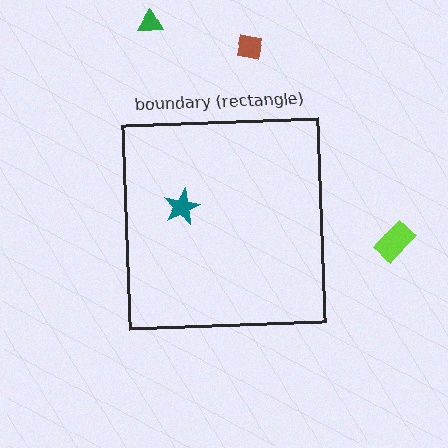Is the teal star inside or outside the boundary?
Inside.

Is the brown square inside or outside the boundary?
Outside.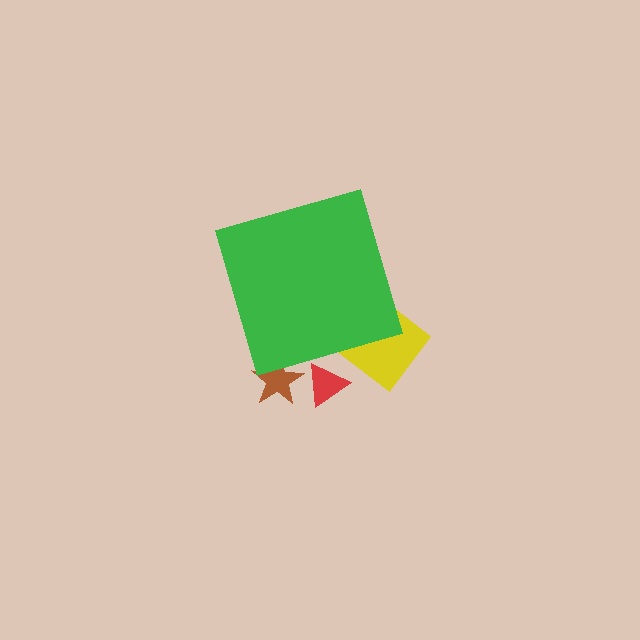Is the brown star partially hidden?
Yes, the brown star is partially hidden behind the green diamond.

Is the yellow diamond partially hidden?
Yes, the yellow diamond is partially hidden behind the green diamond.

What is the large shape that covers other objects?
A green diamond.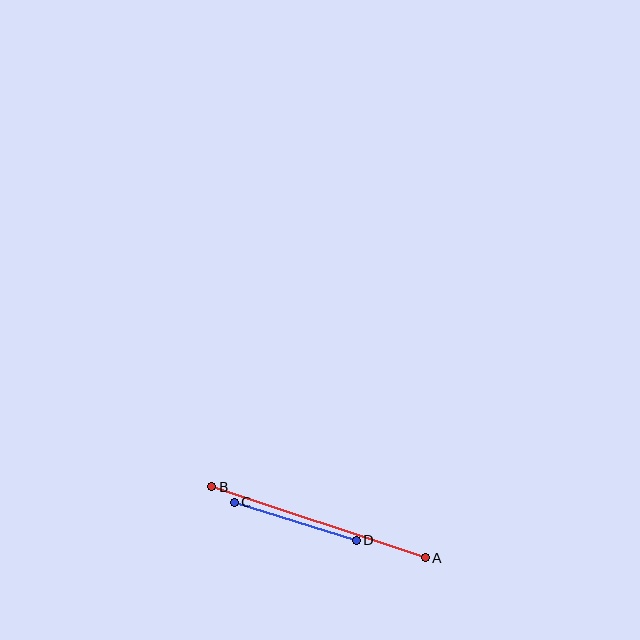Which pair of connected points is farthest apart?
Points A and B are farthest apart.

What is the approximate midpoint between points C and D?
The midpoint is at approximately (295, 521) pixels.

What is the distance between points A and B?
The distance is approximately 225 pixels.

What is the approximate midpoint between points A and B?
The midpoint is at approximately (318, 522) pixels.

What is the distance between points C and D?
The distance is approximately 128 pixels.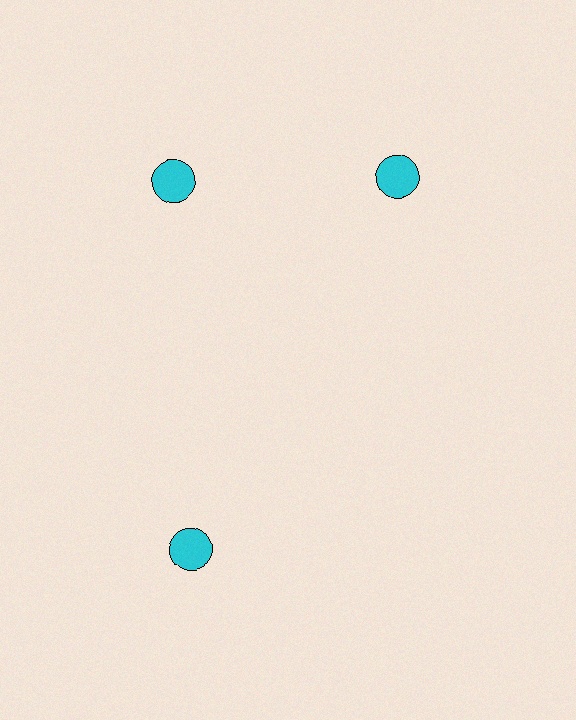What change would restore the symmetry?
The symmetry would be restored by rotating it back into even spacing with its neighbors so that all 3 circles sit at equal angles and equal distance from the center.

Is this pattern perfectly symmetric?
No. The 3 cyan circles are arranged in a ring, but one element near the 3 o'clock position is rotated out of alignment along the ring, breaking the 3-fold rotational symmetry.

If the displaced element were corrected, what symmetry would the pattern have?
It would have 3-fold rotational symmetry — the pattern would map onto itself every 120 degrees.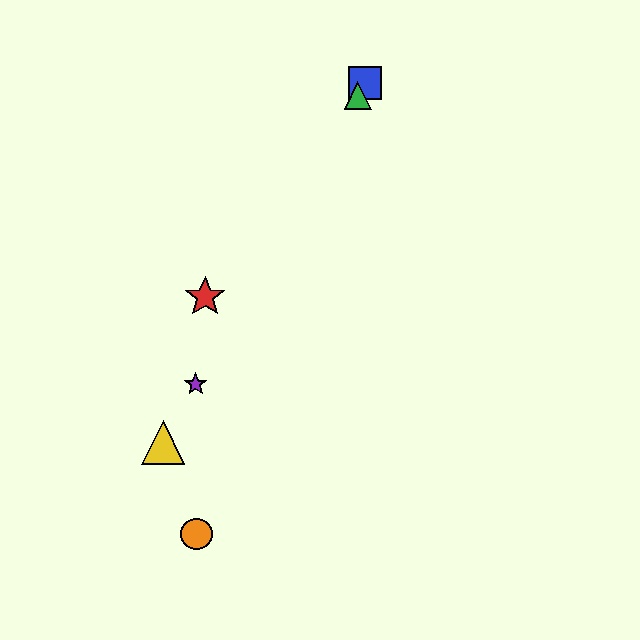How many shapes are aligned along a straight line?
4 shapes (the blue square, the green triangle, the yellow triangle, the purple star) are aligned along a straight line.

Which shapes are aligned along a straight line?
The blue square, the green triangle, the yellow triangle, the purple star are aligned along a straight line.